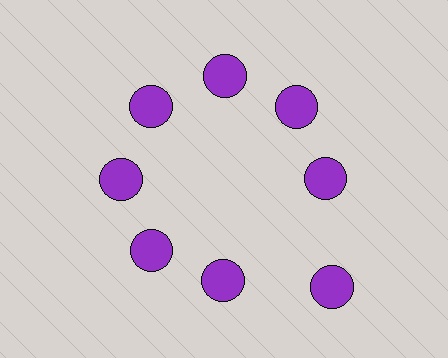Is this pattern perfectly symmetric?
No. The 8 purple circles are arranged in a ring, but one element near the 4 o'clock position is pushed outward from the center, breaking the 8-fold rotational symmetry.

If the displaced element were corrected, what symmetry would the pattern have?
It would have 8-fold rotational symmetry — the pattern would map onto itself every 45 degrees.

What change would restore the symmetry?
The symmetry would be restored by moving it inward, back onto the ring so that all 8 circles sit at equal angles and equal distance from the center.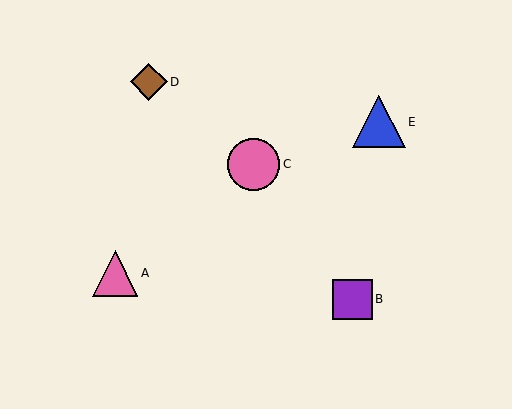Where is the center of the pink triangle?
The center of the pink triangle is at (115, 273).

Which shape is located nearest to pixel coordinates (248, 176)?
The pink circle (labeled C) at (254, 164) is nearest to that location.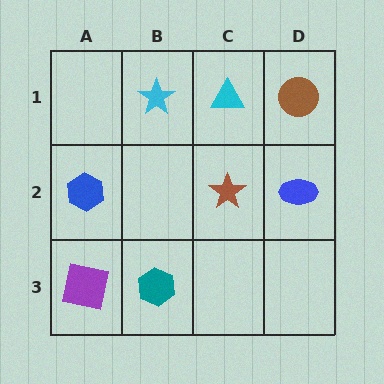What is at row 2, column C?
A brown star.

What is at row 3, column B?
A teal hexagon.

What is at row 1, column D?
A brown circle.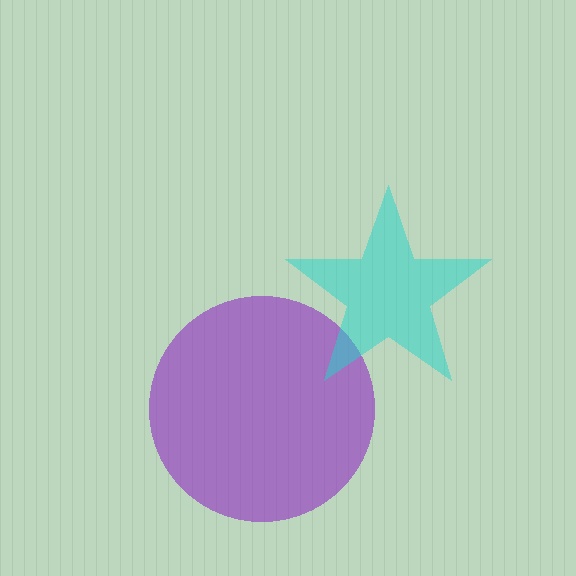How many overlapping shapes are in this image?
There are 2 overlapping shapes in the image.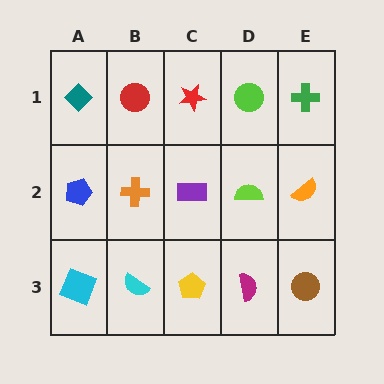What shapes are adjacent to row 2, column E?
A green cross (row 1, column E), a brown circle (row 3, column E), a lime semicircle (row 2, column D).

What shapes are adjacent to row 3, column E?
An orange semicircle (row 2, column E), a magenta semicircle (row 3, column D).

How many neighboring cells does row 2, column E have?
3.